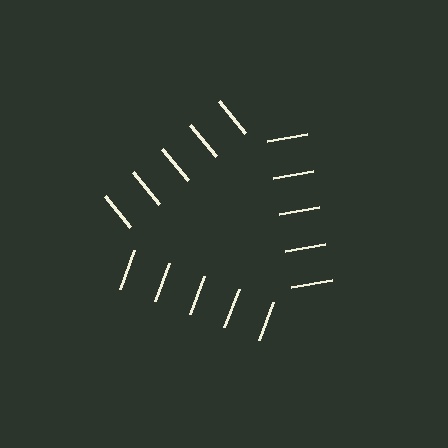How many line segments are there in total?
15 — 5 along each of the 3 edges.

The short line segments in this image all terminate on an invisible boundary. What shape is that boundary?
An illusory triangle — the line segments terminate on its edges but no continuous stroke is drawn.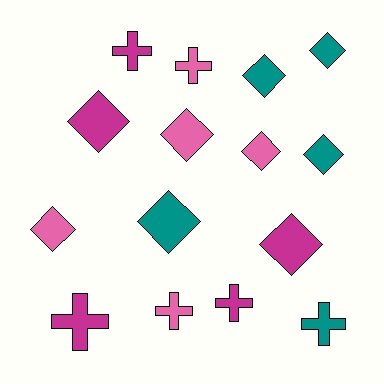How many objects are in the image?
There are 15 objects.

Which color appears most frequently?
Teal, with 5 objects.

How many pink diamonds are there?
There are 3 pink diamonds.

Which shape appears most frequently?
Diamond, with 9 objects.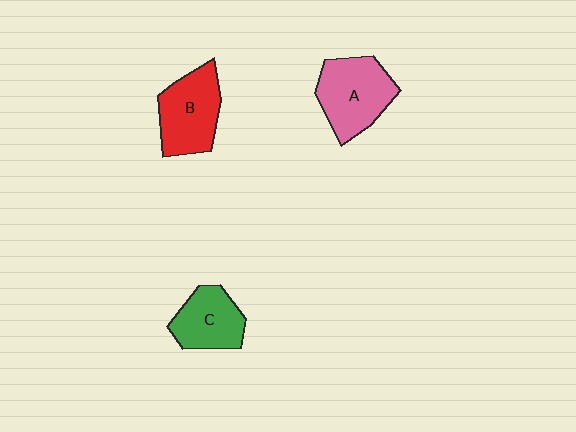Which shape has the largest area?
Shape A (pink).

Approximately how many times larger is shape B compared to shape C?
Approximately 1.2 times.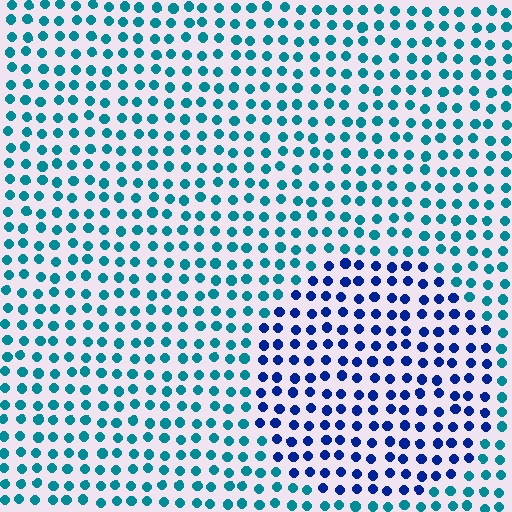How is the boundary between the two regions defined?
The boundary is defined purely by a slight shift in hue (about 43 degrees). Spacing, size, and orientation are identical on both sides.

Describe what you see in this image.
The image is filled with small teal elements in a uniform arrangement. A circle-shaped region is visible where the elements are tinted to a slightly different hue, forming a subtle color boundary.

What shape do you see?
I see a circle.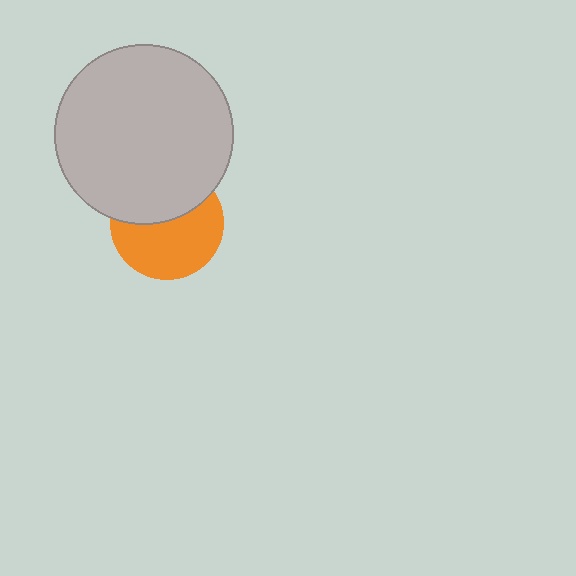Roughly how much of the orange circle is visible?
About half of it is visible (roughly 58%).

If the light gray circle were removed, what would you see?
You would see the complete orange circle.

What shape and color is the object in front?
The object in front is a light gray circle.